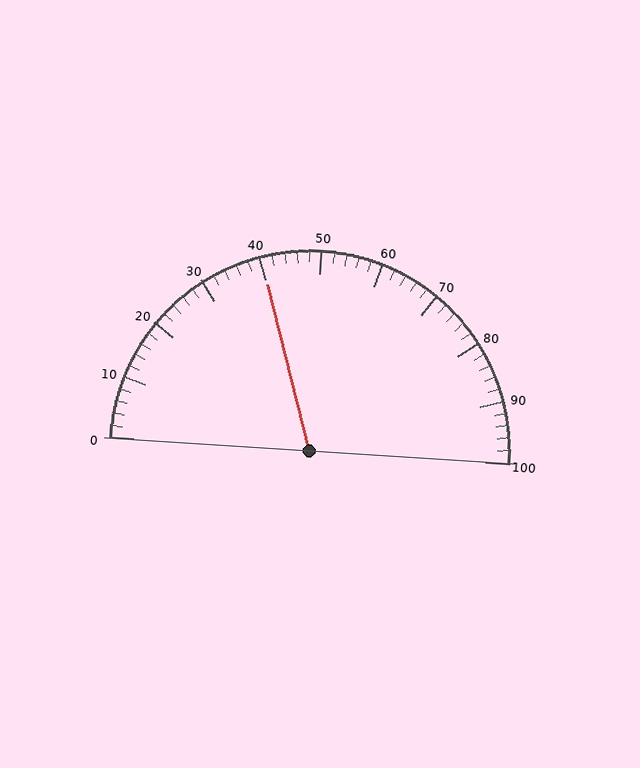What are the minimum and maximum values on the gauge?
The gauge ranges from 0 to 100.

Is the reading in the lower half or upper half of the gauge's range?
The reading is in the lower half of the range (0 to 100).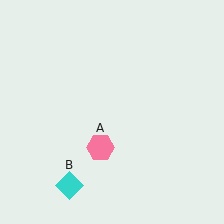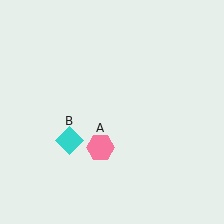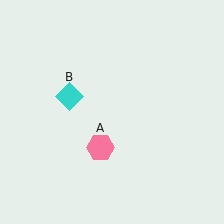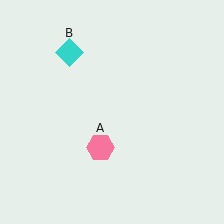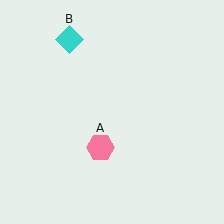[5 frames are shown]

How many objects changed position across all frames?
1 object changed position: cyan diamond (object B).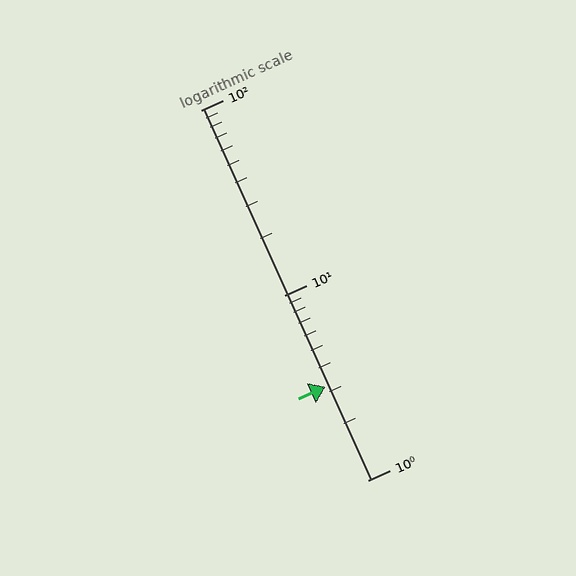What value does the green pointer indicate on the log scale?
The pointer indicates approximately 3.2.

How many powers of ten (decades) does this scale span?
The scale spans 2 decades, from 1 to 100.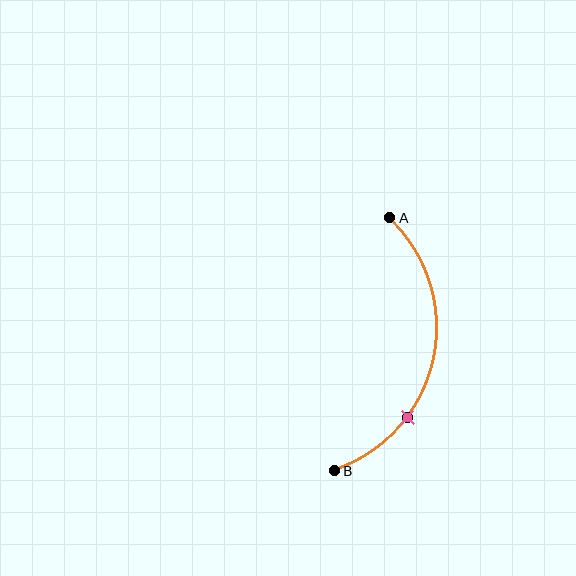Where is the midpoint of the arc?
The arc midpoint is the point on the curve farthest from the straight line joining A and B. It sits to the right of that line.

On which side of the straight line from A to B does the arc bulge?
The arc bulges to the right of the straight line connecting A and B.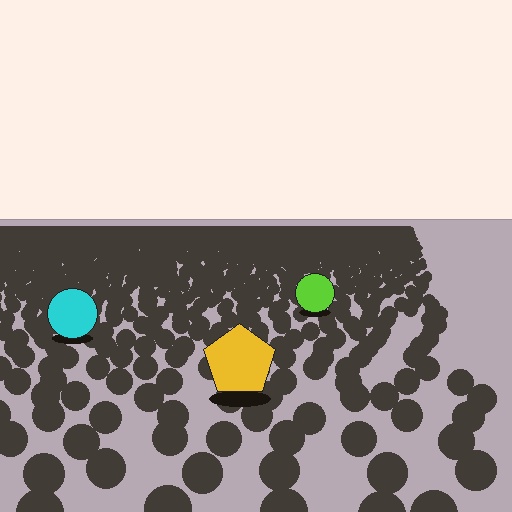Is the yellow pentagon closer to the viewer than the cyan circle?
Yes. The yellow pentagon is closer — you can tell from the texture gradient: the ground texture is coarser near it.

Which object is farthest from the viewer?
The lime circle is farthest from the viewer. It appears smaller and the ground texture around it is denser.